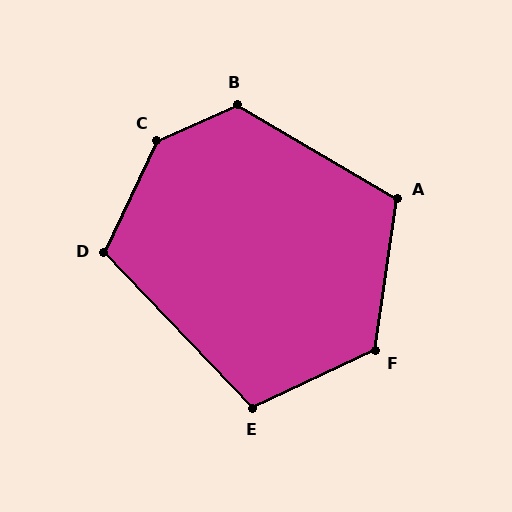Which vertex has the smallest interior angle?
E, at approximately 108 degrees.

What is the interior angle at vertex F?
Approximately 123 degrees (obtuse).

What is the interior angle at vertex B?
Approximately 126 degrees (obtuse).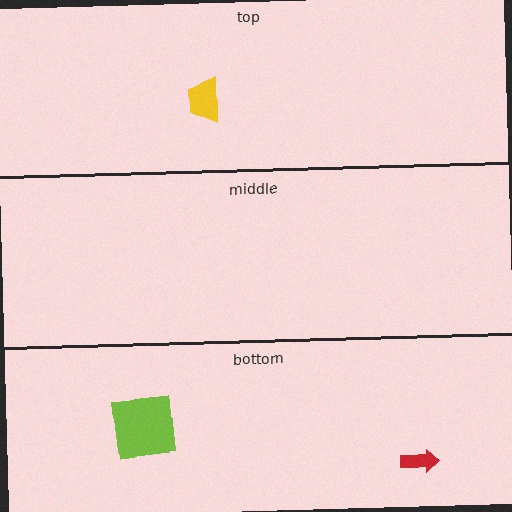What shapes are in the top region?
The yellow trapezoid.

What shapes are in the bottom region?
The lime square, the red arrow.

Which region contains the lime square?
The bottom region.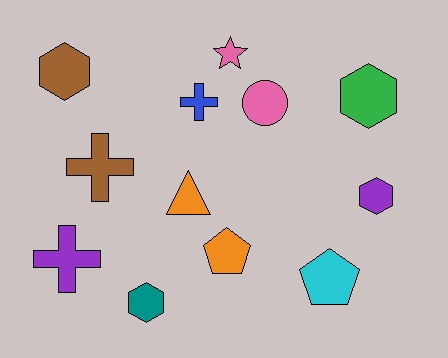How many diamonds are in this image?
There are no diamonds.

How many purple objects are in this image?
There are 2 purple objects.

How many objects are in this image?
There are 12 objects.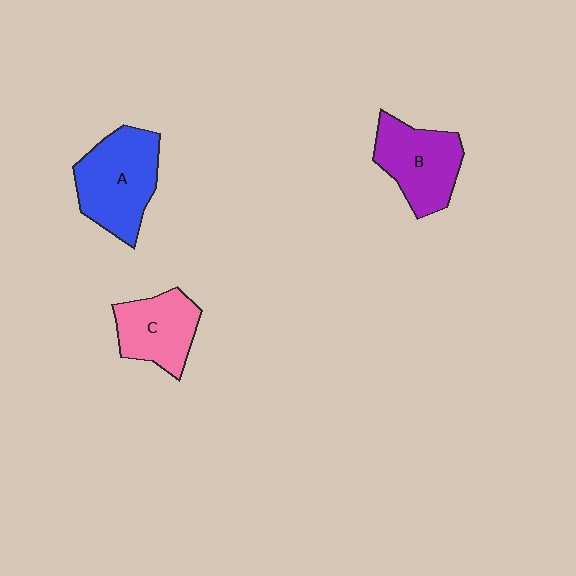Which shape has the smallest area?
Shape C (pink).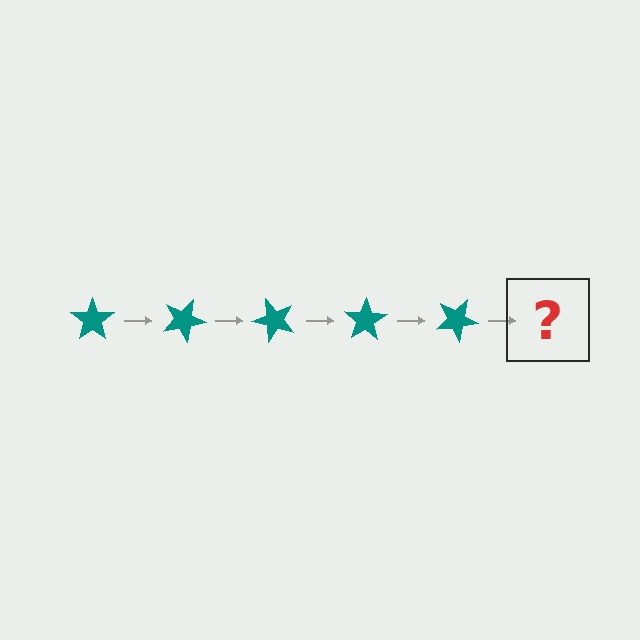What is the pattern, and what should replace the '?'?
The pattern is that the star rotates 25 degrees each step. The '?' should be a teal star rotated 125 degrees.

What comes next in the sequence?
The next element should be a teal star rotated 125 degrees.